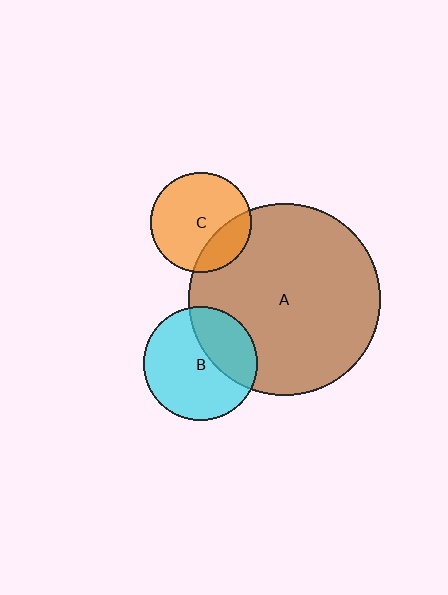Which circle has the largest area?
Circle A (brown).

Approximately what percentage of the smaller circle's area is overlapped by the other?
Approximately 25%.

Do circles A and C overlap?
Yes.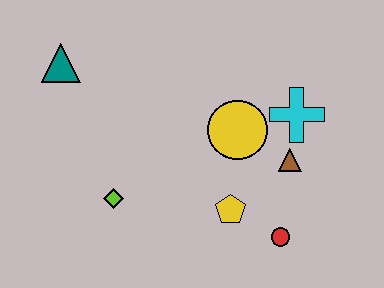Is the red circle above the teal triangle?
No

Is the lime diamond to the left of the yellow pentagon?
Yes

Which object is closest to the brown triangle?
The cyan cross is closest to the brown triangle.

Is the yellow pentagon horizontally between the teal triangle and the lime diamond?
No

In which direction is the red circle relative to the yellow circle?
The red circle is below the yellow circle.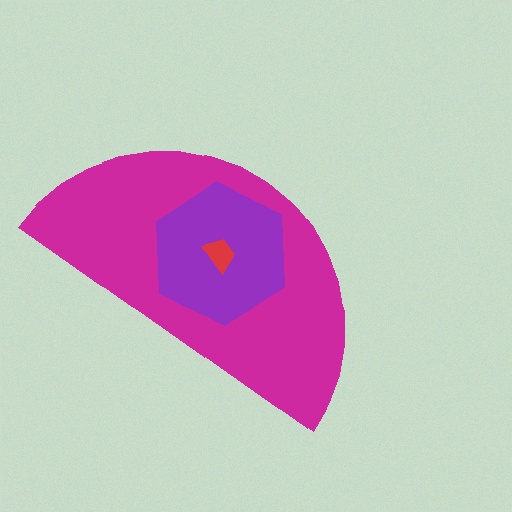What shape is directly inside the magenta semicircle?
The purple hexagon.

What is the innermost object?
The red trapezoid.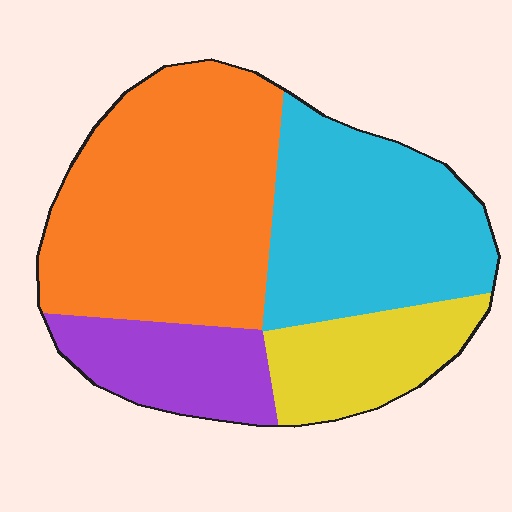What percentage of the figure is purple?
Purple covers 14% of the figure.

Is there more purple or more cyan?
Cyan.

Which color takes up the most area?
Orange, at roughly 40%.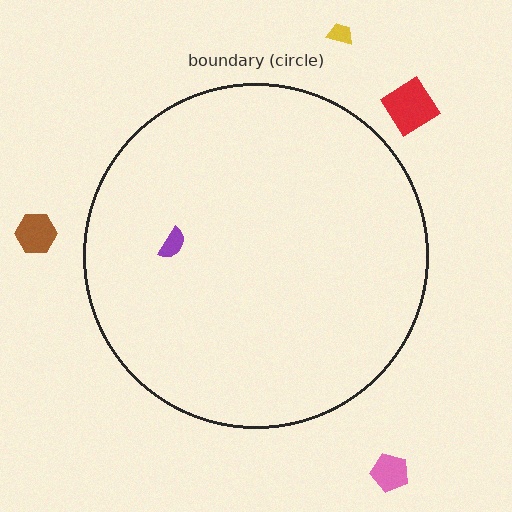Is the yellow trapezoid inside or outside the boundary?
Outside.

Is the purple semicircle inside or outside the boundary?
Inside.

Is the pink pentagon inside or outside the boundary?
Outside.